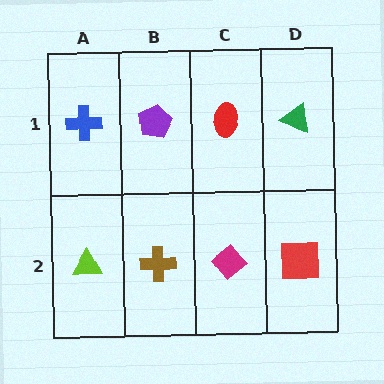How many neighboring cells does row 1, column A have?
2.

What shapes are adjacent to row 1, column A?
A lime triangle (row 2, column A), a purple pentagon (row 1, column B).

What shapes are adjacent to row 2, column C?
A red ellipse (row 1, column C), a brown cross (row 2, column B), a red square (row 2, column D).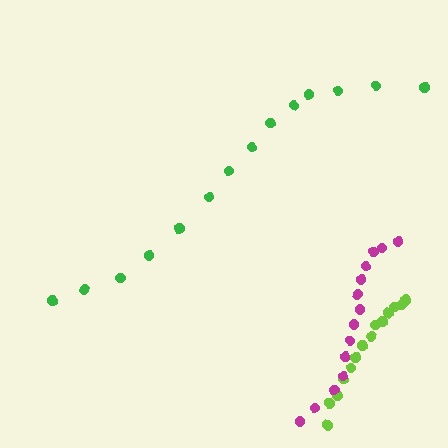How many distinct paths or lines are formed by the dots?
There are 3 distinct paths.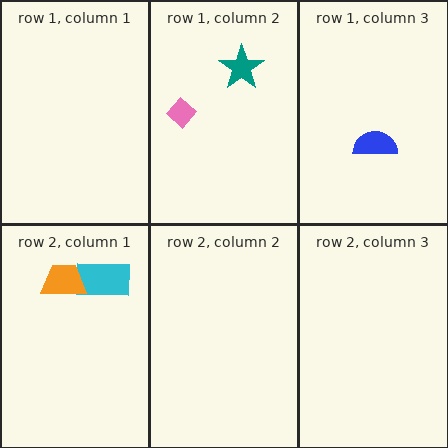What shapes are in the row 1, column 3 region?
The blue semicircle.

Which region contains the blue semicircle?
The row 1, column 3 region.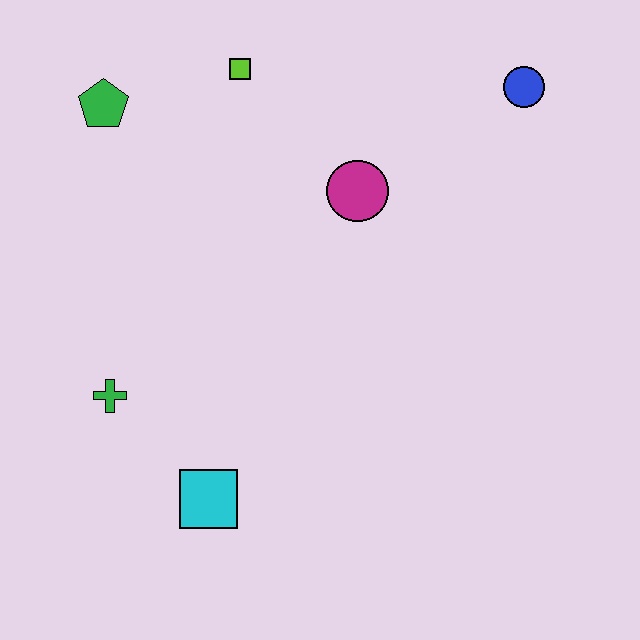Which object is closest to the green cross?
The cyan square is closest to the green cross.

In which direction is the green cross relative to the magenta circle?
The green cross is to the left of the magenta circle.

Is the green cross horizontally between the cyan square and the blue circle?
No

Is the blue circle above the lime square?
No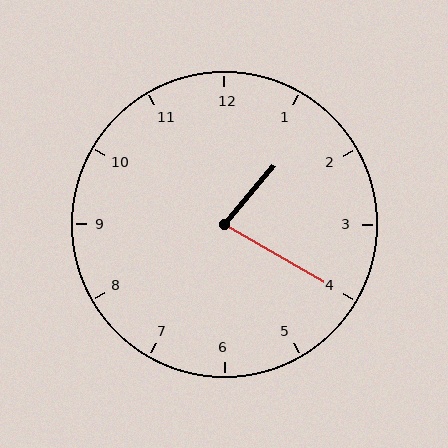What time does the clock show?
1:20.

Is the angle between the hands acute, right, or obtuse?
It is acute.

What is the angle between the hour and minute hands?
Approximately 80 degrees.